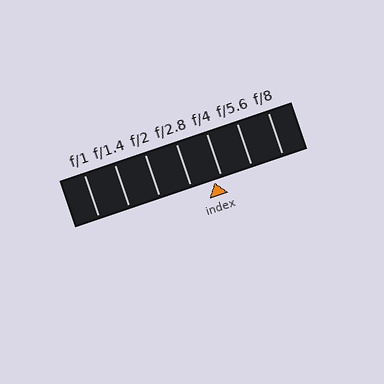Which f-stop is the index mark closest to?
The index mark is closest to f/4.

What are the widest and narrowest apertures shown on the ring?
The widest aperture shown is f/1 and the narrowest is f/8.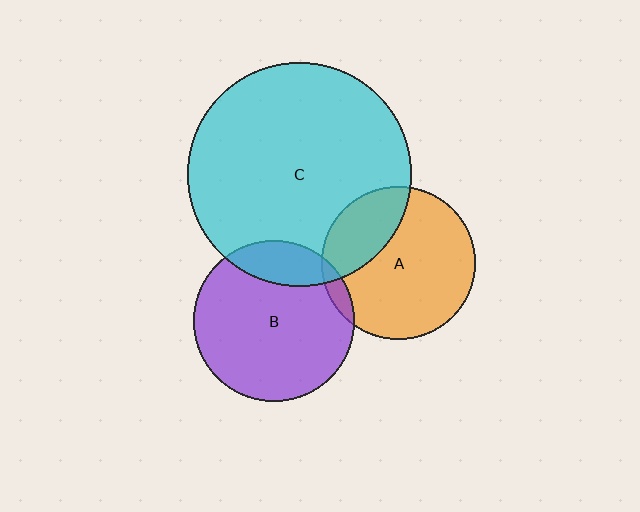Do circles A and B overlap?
Yes.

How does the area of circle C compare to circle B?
Approximately 1.9 times.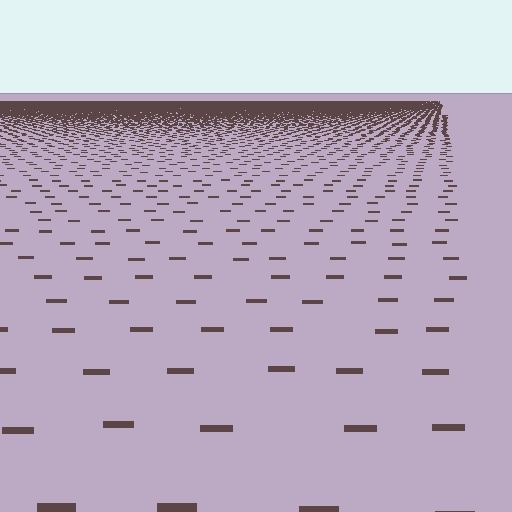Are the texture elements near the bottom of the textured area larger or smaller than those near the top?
Larger. Near the bottom, elements are closer to the viewer and appear at a bigger on-screen size.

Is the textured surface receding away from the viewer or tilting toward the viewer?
The surface is receding away from the viewer. Texture elements get smaller and denser toward the top.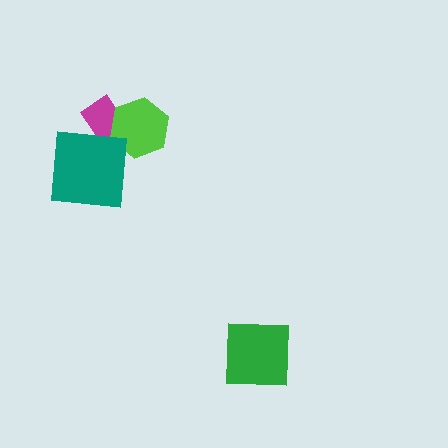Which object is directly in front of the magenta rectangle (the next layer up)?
The lime hexagon is directly in front of the magenta rectangle.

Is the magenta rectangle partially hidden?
Yes, it is partially covered by another shape.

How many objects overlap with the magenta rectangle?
2 objects overlap with the magenta rectangle.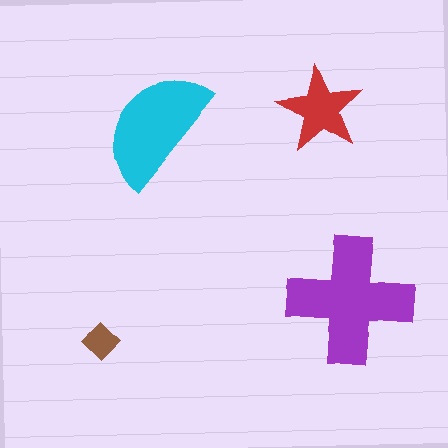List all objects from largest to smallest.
The purple cross, the cyan semicircle, the red star, the brown diamond.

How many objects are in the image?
There are 4 objects in the image.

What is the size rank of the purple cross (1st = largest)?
1st.